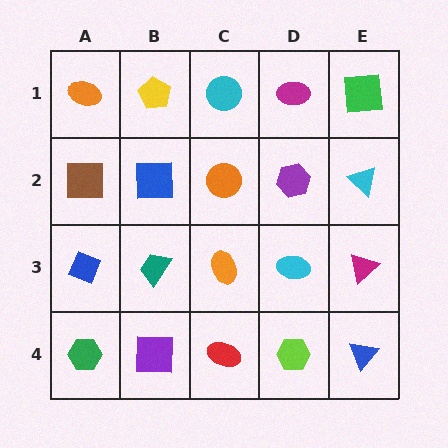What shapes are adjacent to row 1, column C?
An orange circle (row 2, column C), a yellow pentagon (row 1, column B), a magenta ellipse (row 1, column D).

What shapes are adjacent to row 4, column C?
An orange ellipse (row 3, column C), a purple square (row 4, column B), a lime hexagon (row 4, column D).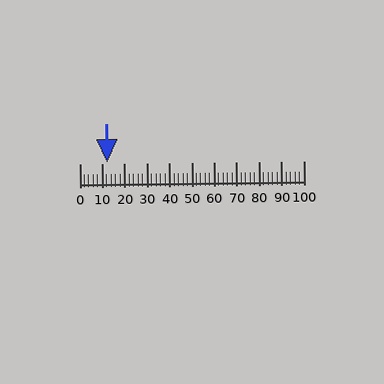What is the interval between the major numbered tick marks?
The major tick marks are spaced 10 units apart.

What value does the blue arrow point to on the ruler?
The blue arrow points to approximately 12.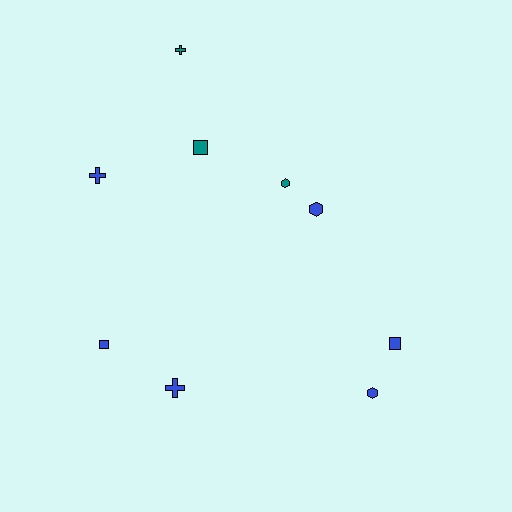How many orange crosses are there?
There are no orange crosses.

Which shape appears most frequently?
Cross, with 3 objects.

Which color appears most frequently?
Blue, with 6 objects.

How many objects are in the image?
There are 9 objects.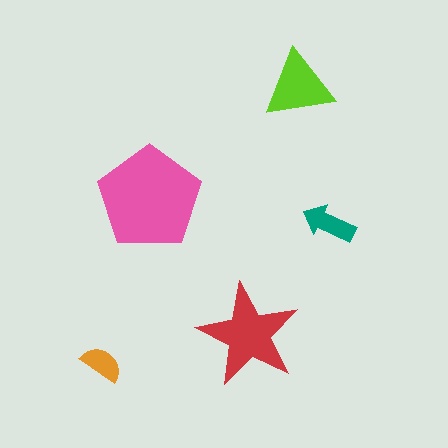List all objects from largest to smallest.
The pink pentagon, the red star, the lime triangle, the teal arrow, the orange semicircle.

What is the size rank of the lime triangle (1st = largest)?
3rd.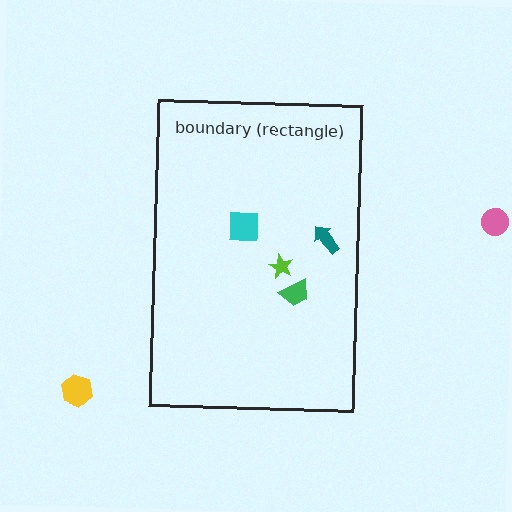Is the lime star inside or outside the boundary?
Inside.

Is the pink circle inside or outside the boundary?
Outside.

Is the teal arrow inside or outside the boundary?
Inside.